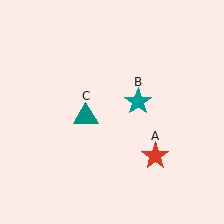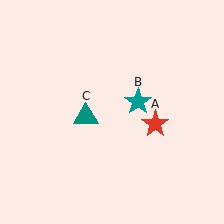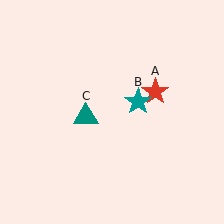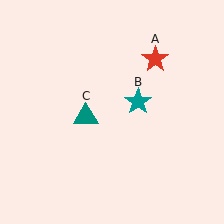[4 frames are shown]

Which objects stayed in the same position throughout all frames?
Teal star (object B) and teal triangle (object C) remained stationary.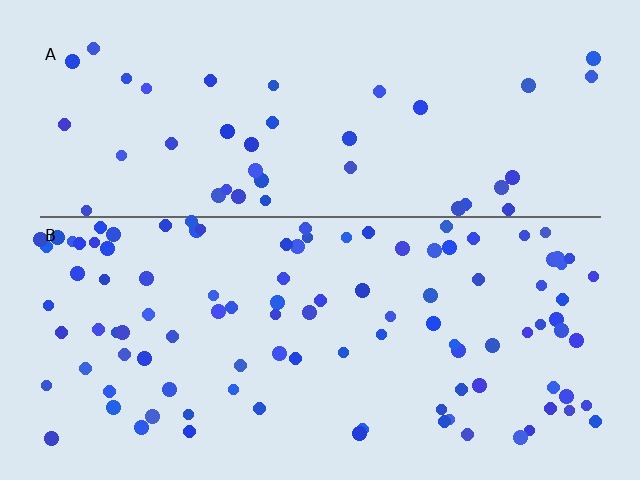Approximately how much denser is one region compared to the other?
Approximately 2.5× — region B over region A.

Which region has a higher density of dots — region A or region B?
B (the bottom).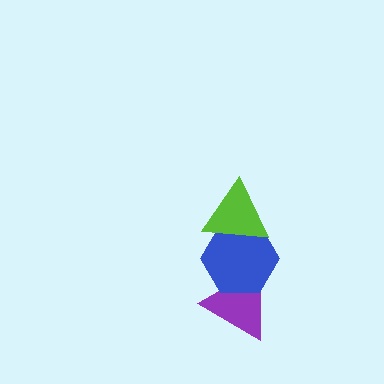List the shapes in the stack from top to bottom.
From top to bottom: the lime triangle, the blue hexagon, the purple triangle.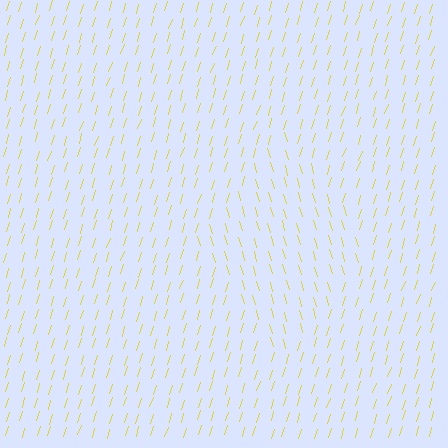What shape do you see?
I see a diamond.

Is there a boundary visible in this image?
Yes, there is a texture boundary formed by a change in line orientation.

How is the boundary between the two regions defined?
The boundary is defined purely by a change in line orientation (approximately 33 degrees difference). All lines are the same color and thickness.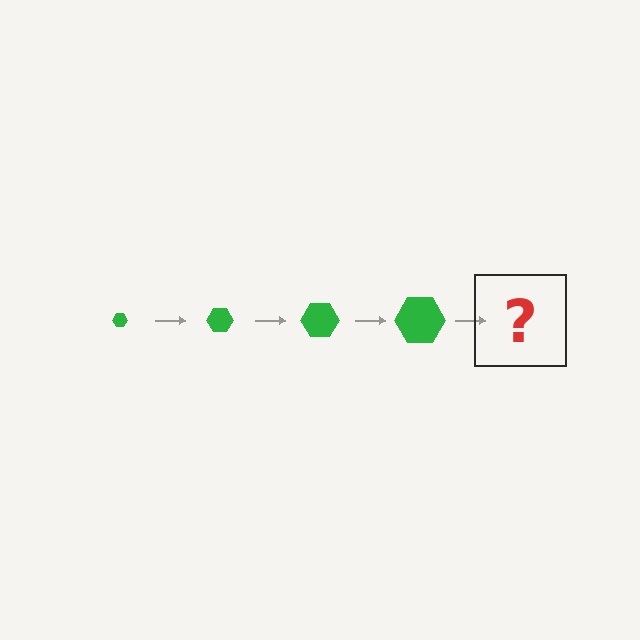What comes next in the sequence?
The next element should be a green hexagon, larger than the previous one.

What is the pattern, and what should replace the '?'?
The pattern is that the hexagon gets progressively larger each step. The '?' should be a green hexagon, larger than the previous one.